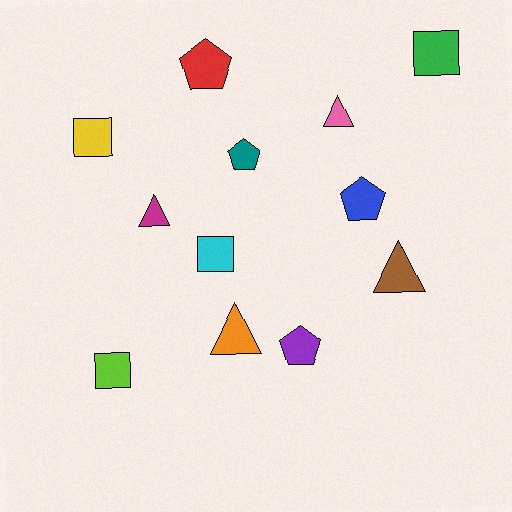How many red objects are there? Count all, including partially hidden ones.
There is 1 red object.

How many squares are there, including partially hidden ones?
There are 4 squares.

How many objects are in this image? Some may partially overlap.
There are 12 objects.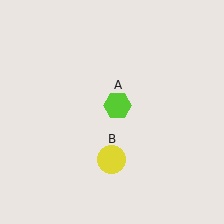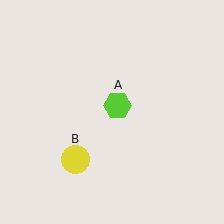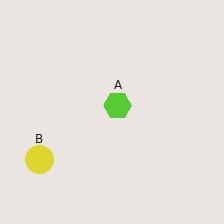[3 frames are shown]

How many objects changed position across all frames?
1 object changed position: yellow circle (object B).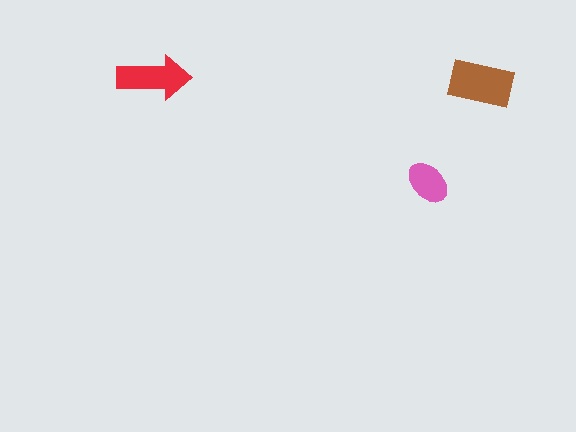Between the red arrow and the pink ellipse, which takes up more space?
The red arrow.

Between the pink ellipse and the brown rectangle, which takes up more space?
The brown rectangle.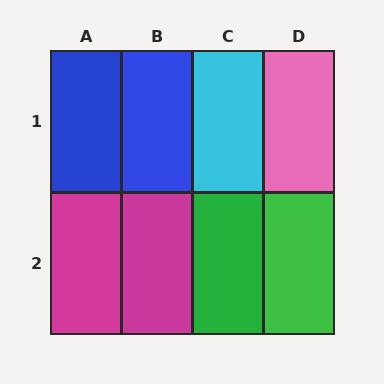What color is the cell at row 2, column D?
Green.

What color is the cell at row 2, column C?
Green.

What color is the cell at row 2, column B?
Magenta.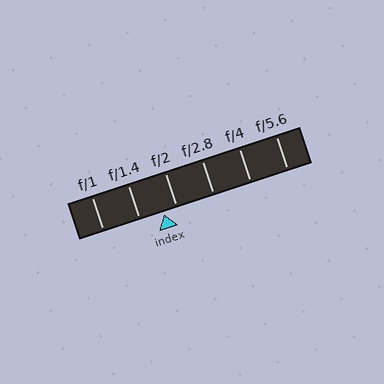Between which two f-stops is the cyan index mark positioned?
The index mark is between f/1.4 and f/2.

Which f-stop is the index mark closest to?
The index mark is closest to f/2.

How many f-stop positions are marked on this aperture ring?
There are 6 f-stop positions marked.